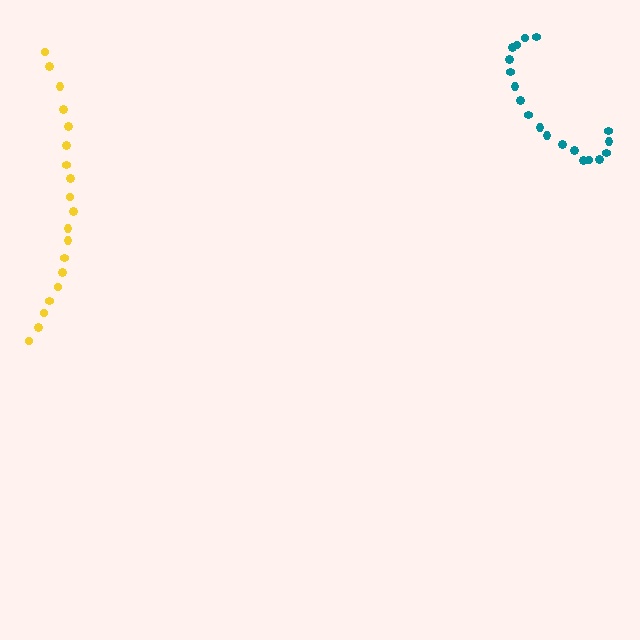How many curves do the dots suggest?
There are 2 distinct paths.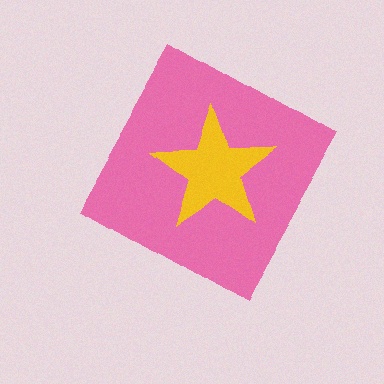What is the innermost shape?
The yellow star.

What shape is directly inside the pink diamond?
The yellow star.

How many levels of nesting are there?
2.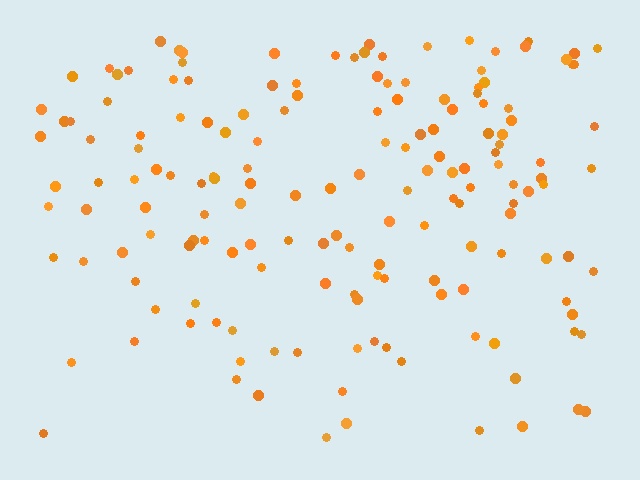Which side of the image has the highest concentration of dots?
The top.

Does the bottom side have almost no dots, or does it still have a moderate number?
Still a moderate number, just noticeably fewer than the top.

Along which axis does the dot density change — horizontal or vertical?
Vertical.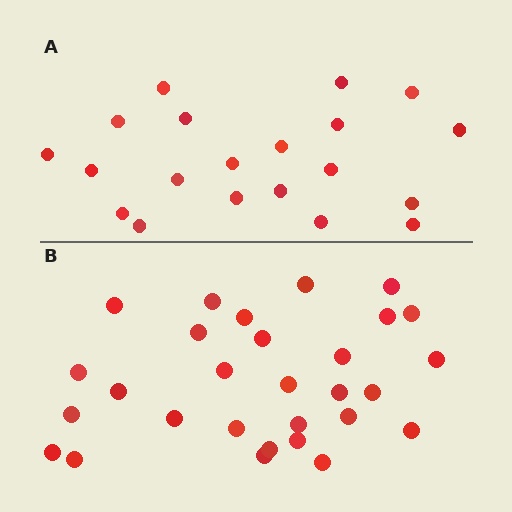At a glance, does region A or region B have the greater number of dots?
Region B (the bottom region) has more dots.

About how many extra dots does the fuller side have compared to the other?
Region B has roughly 8 or so more dots than region A.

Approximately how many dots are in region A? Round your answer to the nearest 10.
About 20 dots.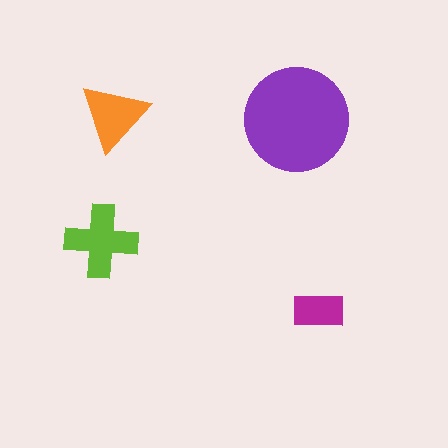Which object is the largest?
The purple circle.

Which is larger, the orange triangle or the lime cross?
The lime cross.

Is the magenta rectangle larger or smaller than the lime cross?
Smaller.